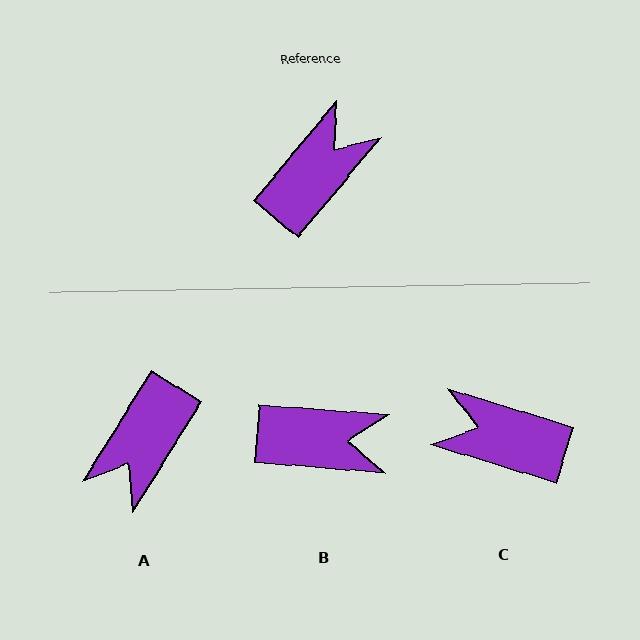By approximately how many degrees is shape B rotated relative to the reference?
Approximately 55 degrees clockwise.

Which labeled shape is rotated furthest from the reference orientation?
A, about 172 degrees away.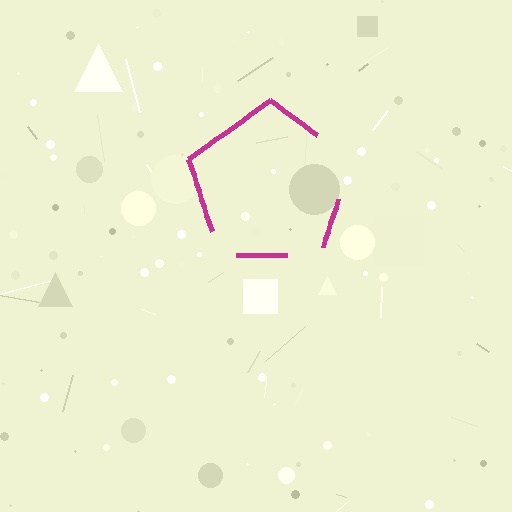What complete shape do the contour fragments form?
The contour fragments form a pentagon.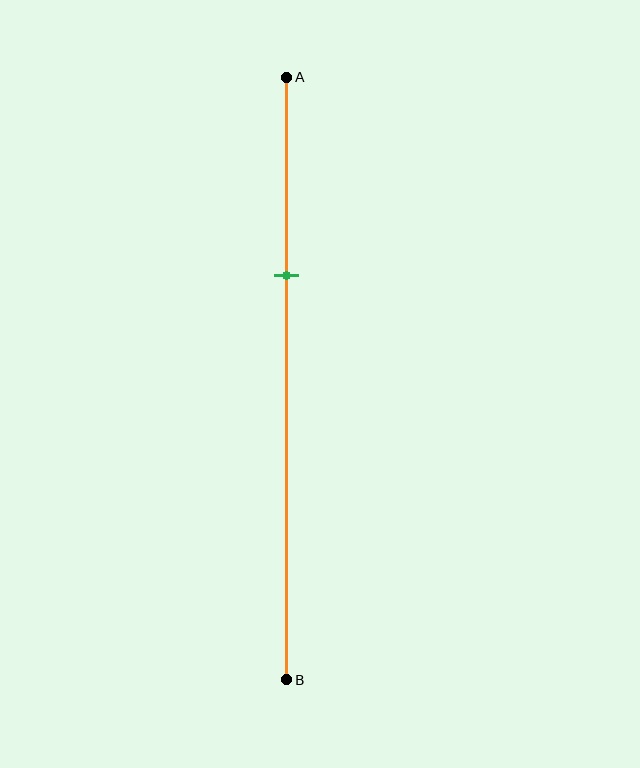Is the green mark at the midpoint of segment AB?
No, the mark is at about 35% from A, not at the 50% midpoint.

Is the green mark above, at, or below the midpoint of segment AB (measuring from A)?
The green mark is above the midpoint of segment AB.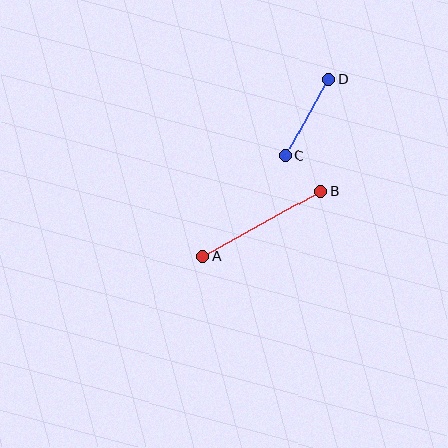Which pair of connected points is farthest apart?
Points A and B are farthest apart.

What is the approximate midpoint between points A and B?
The midpoint is at approximately (262, 224) pixels.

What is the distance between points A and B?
The distance is approximately 135 pixels.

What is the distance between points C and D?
The distance is approximately 88 pixels.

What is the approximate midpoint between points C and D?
The midpoint is at approximately (307, 117) pixels.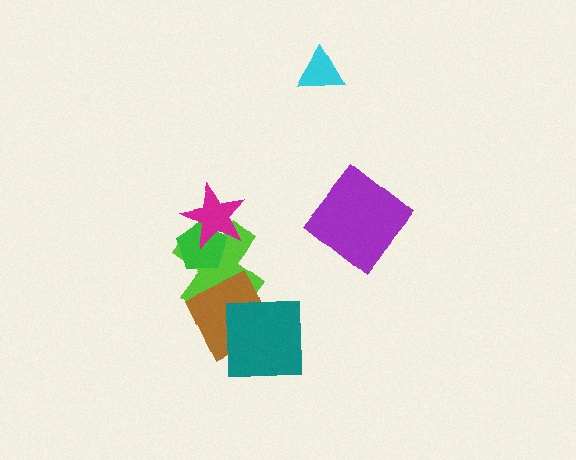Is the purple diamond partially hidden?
No, no other shape covers it.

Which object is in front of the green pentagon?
The magenta star is in front of the green pentagon.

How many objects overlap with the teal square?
1 object overlaps with the teal square.